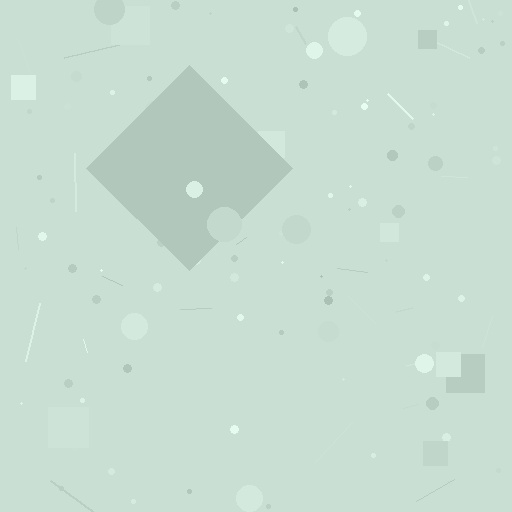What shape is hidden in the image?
A diamond is hidden in the image.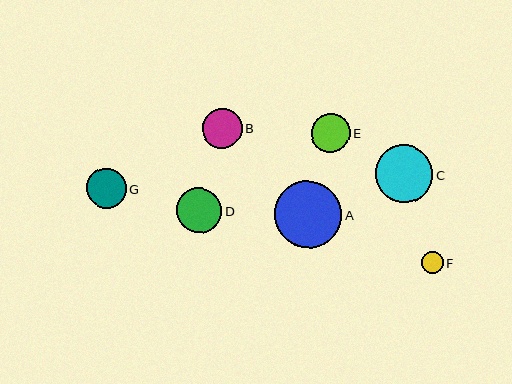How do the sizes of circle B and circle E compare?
Circle B and circle E are approximately the same size.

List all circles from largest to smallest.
From largest to smallest: A, C, D, B, G, E, F.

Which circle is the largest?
Circle A is the largest with a size of approximately 67 pixels.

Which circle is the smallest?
Circle F is the smallest with a size of approximately 22 pixels.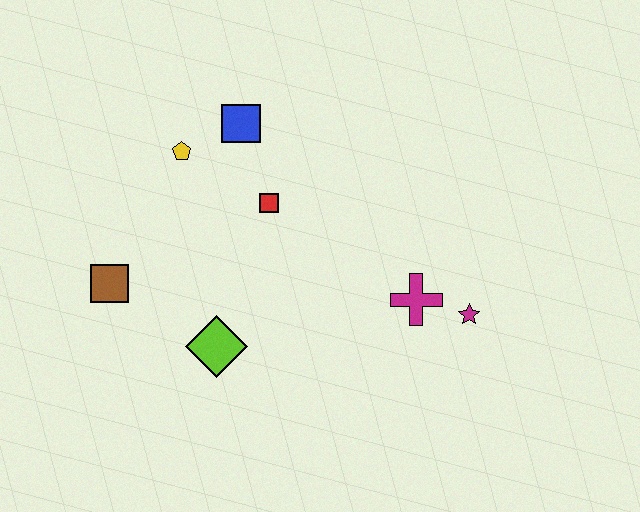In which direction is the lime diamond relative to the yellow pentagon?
The lime diamond is below the yellow pentagon.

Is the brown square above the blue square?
No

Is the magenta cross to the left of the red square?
No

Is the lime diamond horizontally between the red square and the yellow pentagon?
Yes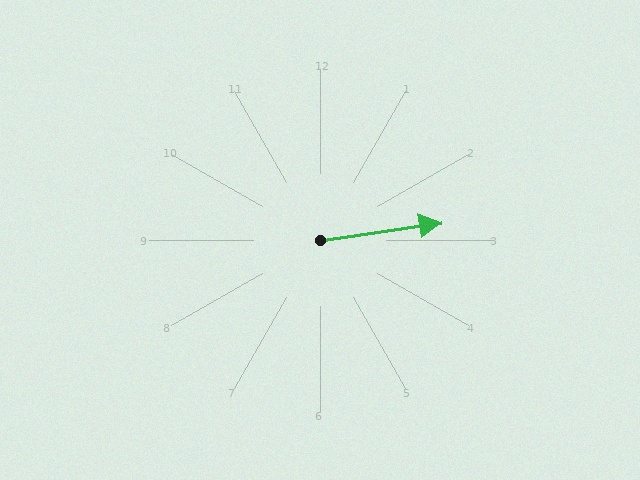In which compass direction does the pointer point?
East.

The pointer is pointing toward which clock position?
Roughly 3 o'clock.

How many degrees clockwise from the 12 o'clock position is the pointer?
Approximately 82 degrees.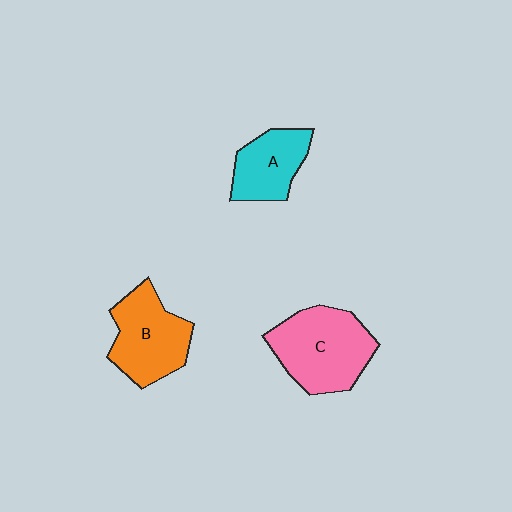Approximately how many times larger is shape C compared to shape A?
Approximately 1.6 times.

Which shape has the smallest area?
Shape A (cyan).